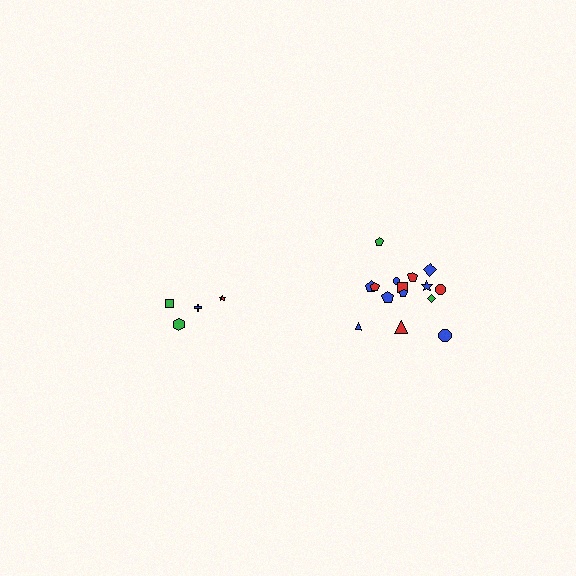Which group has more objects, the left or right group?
The right group.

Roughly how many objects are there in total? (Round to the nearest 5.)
Roughly 20 objects in total.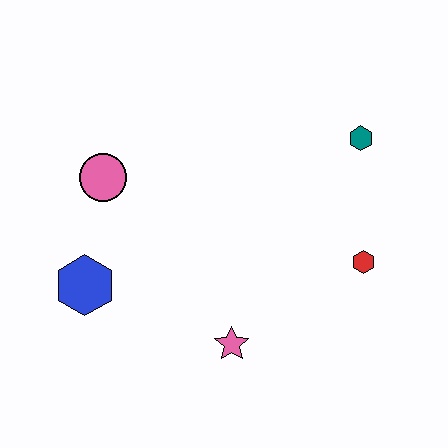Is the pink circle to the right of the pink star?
No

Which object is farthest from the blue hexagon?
The teal hexagon is farthest from the blue hexagon.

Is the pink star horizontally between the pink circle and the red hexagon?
Yes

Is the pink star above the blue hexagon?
No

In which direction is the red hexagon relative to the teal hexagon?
The red hexagon is below the teal hexagon.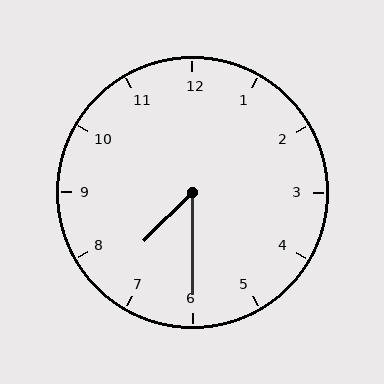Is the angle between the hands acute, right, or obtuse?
It is acute.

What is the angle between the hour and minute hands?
Approximately 45 degrees.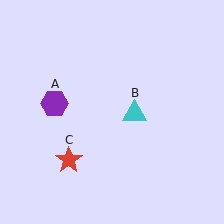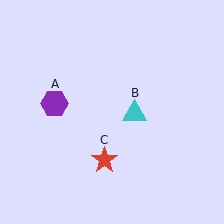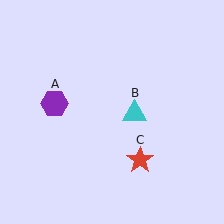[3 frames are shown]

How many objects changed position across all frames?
1 object changed position: red star (object C).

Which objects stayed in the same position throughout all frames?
Purple hexagon (object A) and cyan triangle (object B) remained stationary.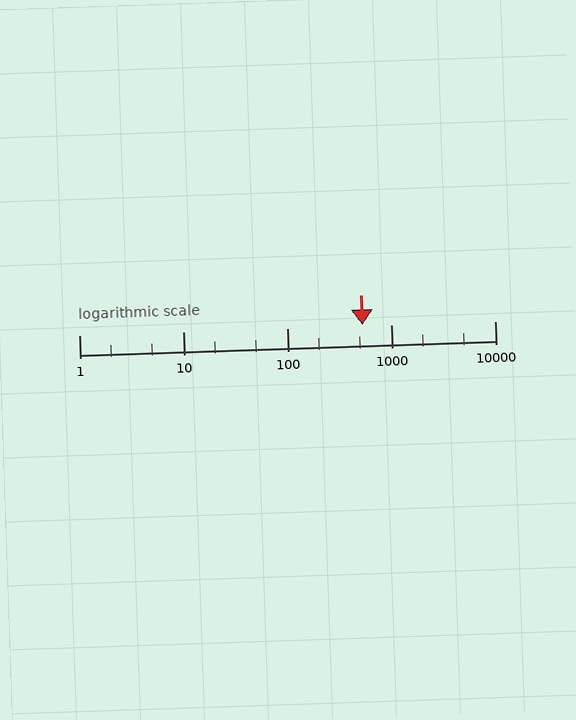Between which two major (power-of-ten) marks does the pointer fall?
The pointer is between 100 and 1000.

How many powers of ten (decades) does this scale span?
The scale spans 4 decades, from 1 to 10000.